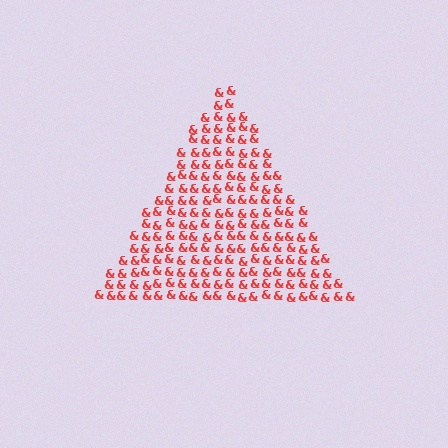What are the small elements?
The small elements are ampersands.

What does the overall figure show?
The overall figure shows a triangle.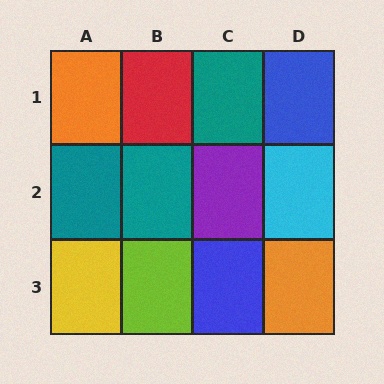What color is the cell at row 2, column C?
Purple.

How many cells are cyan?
1 cell is cyan.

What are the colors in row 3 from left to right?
Yellow, lime, blue, orange.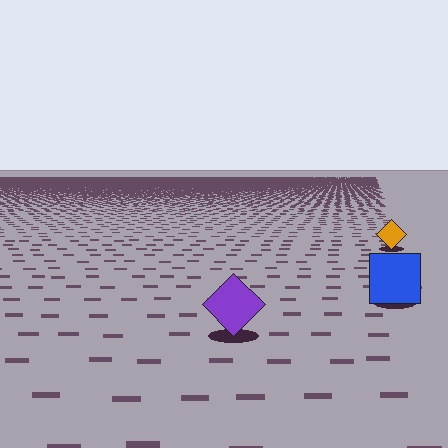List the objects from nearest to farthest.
From nearest to farthest: the purple diamond, the blue square, the orange diamond.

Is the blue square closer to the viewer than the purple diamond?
No. The purple diamond is closer — you can tell from the texture gradient: the ground texture is coarser near it.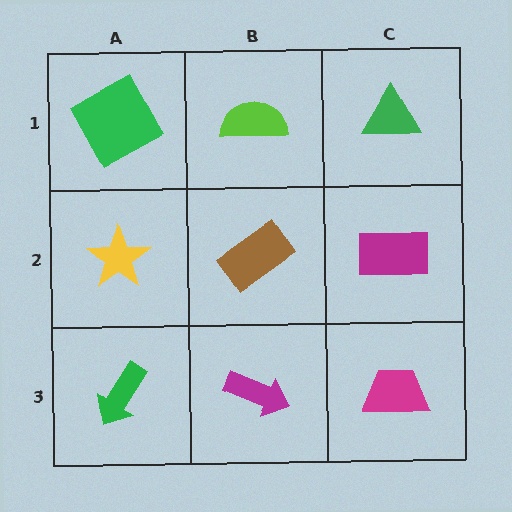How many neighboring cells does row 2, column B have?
4.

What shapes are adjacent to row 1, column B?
A brown rectangle (row 2, column B), a green square (row 1, column A), a green triangle (row 1, column C).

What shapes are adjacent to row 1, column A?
A yellow star (row 2, column A), a lime semicircle (row 1, column B).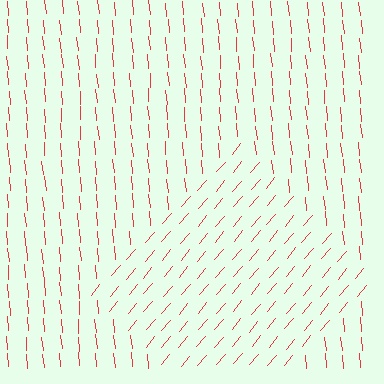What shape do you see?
I see a diamond.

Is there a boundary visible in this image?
Yes, there is a texture boundary formed by a change in line orientation.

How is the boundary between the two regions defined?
The boundary is defined purely by a change in line orientation (approximately 45 degrees difference). All lines are the same color and thickness.